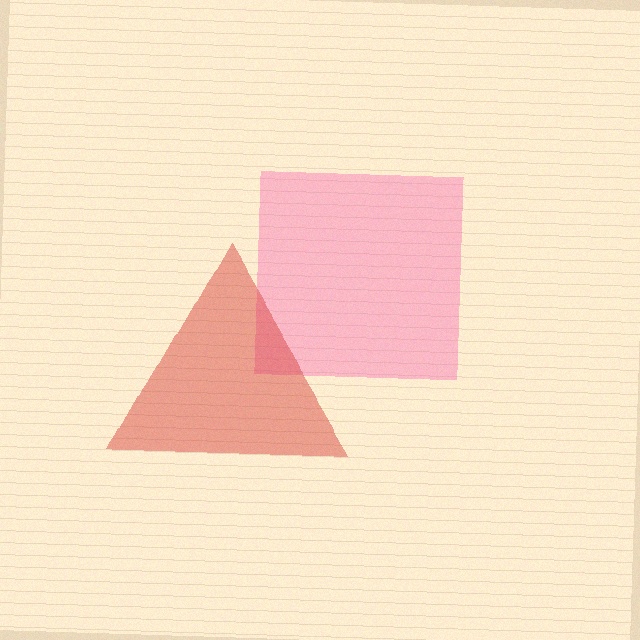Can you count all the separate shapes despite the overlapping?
Yes, there are 2 separate shapes.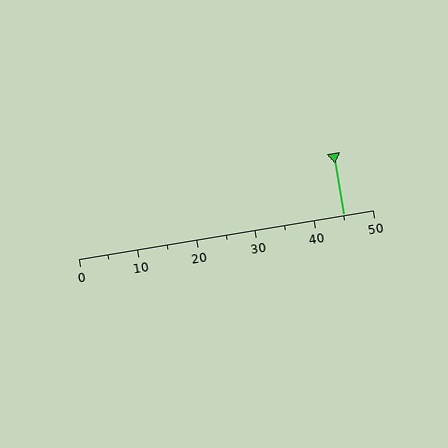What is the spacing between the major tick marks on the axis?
The major ticks are spaced 10 apart.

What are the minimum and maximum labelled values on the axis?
The axis runs from 0 to 50.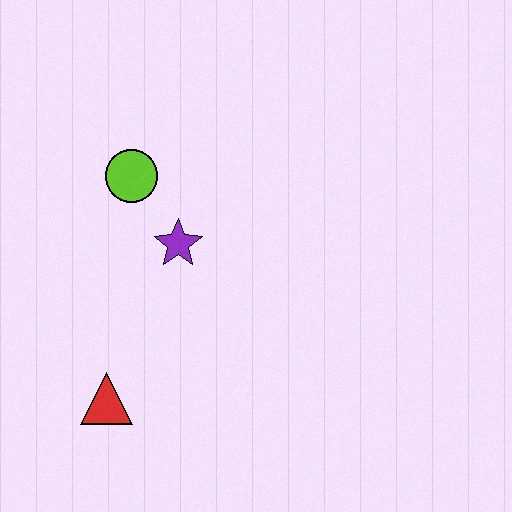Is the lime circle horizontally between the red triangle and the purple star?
Yes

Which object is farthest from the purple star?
The red triangle is farthest from the purple star.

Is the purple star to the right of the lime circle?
Yes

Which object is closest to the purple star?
The lime circle is closest to the purple star.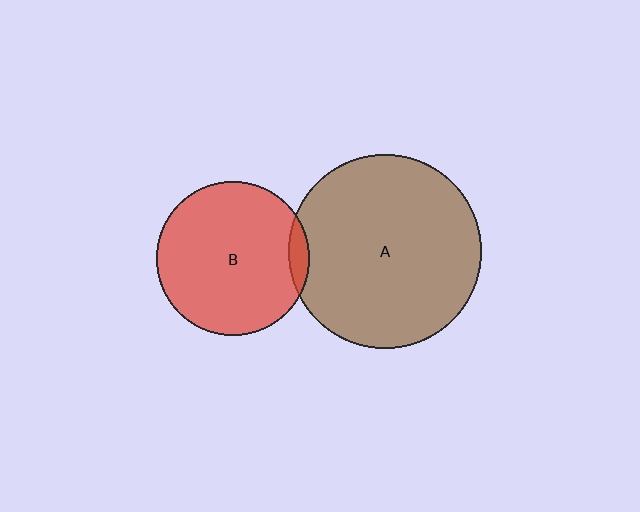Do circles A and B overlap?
Yes.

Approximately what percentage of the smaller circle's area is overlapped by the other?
Approximately 5%.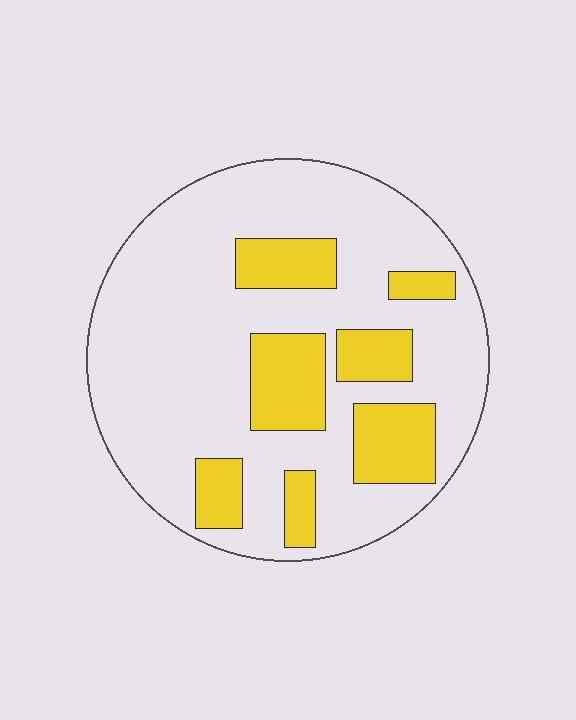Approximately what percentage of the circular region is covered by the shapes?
Approximately 25%.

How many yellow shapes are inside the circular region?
7.